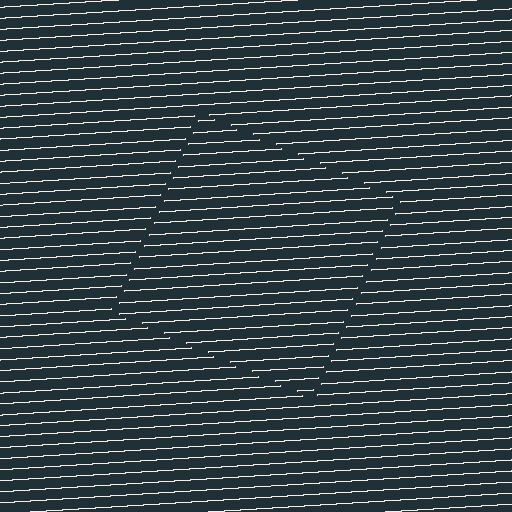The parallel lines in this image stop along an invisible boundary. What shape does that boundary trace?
An illusory square. The interior of the shape contains the same grating, shifted by half a period — the contour is defined by the phase discontinuity where line-ends from the inner and outer gratings abut.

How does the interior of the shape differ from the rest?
The interior of the shape contains the same grating, shifted by half a period — the contour is defined by the phase discontinuity where line-ends from the inner and outer gratings abut.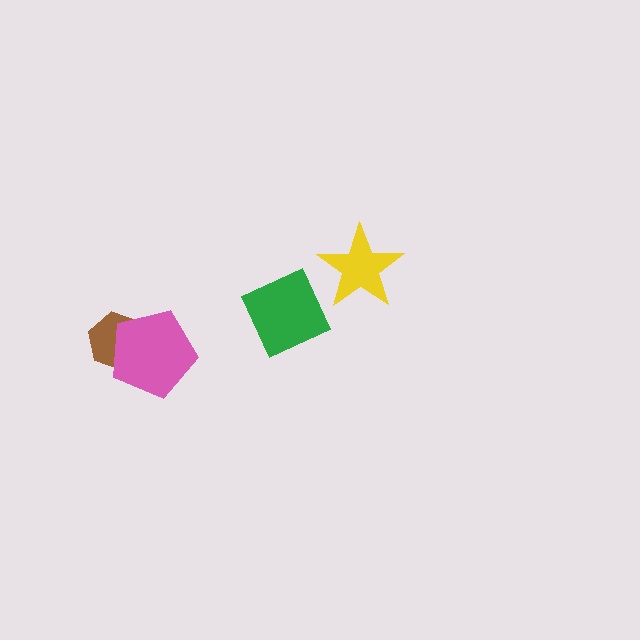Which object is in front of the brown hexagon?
The pink pentagon is in front of the brown hexagon.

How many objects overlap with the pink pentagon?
1 object overlaps with the pink pentagon.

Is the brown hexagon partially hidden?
Yes, it is partially covered by another shape.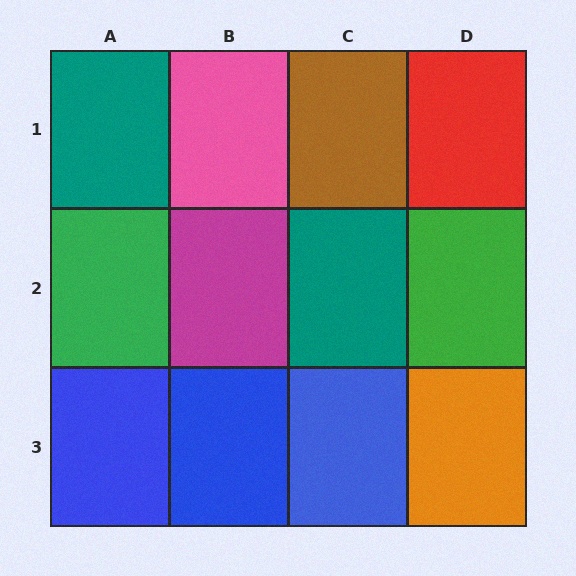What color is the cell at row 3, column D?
Orange.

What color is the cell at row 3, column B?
Blue.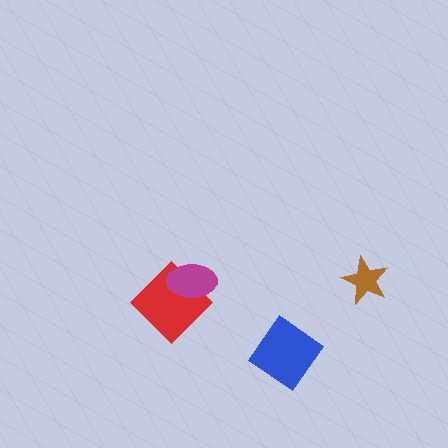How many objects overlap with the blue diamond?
0 objects overlap with the blue diamond.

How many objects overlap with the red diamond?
1 object overlaps with the red diamond.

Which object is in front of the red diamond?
The magenta ellipse is in front of the red diamond.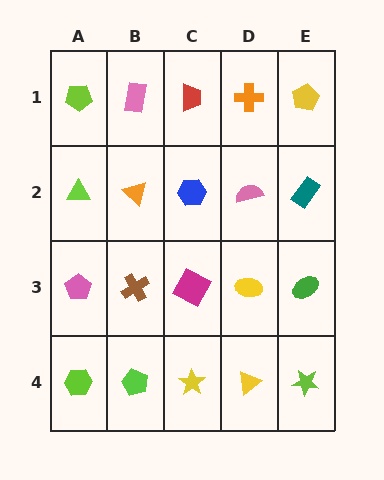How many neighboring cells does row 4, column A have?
2.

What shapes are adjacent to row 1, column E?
A teal rectangle (row 2, column E), an orange cross (row 1, column D).